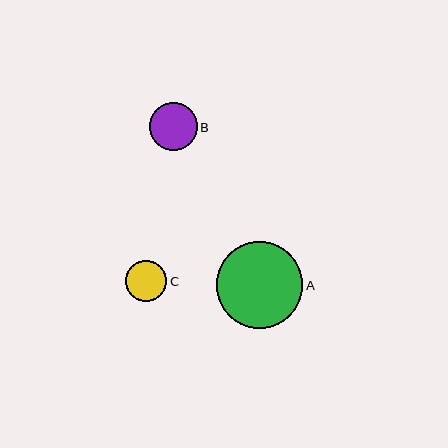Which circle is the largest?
Circle A is the largest with a size of approximately 86 pixels.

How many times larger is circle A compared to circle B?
Circle A is approximately 1.8 times the size of circle B.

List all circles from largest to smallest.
From largest to smallest: A, B, C.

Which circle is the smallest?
Circle C is the smallest with a size of approximately 41 pixels.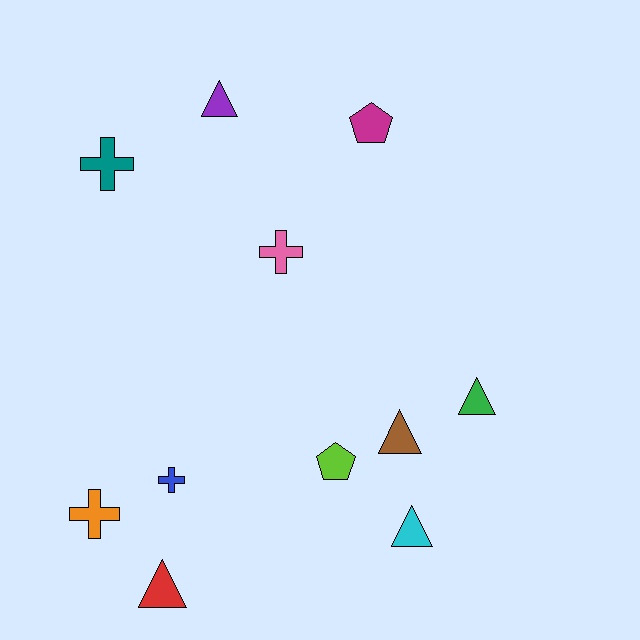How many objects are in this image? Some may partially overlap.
There are 11 objects.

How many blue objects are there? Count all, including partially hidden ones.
There is 1 blue object.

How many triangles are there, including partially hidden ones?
There are 5 triangles.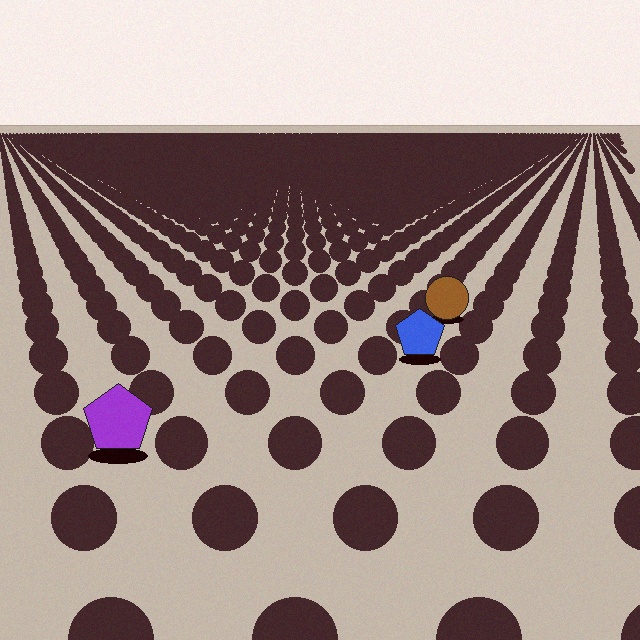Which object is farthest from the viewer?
The brown circle is farthest from the viewer. It appears smaller and the ground texture around it is denser.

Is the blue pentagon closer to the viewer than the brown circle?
Yes. The blue pentagon is closer — you can tell from the texture gradient: the ground texture is coarser near it.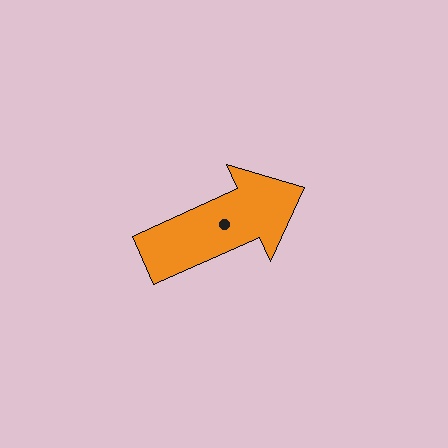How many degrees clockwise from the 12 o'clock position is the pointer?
Approximately 66 degrees.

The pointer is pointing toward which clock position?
Roughly 2 o'clock.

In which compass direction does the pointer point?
Northeast.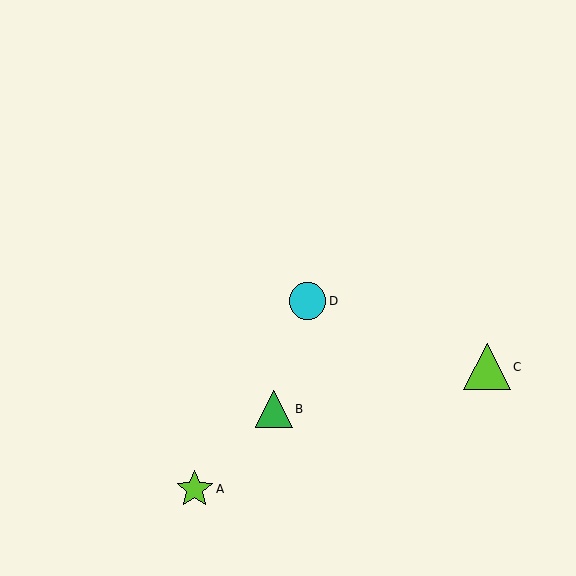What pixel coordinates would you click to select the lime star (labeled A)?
Click at (195, 489) to select the lime star A.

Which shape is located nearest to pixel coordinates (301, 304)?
The cyan circle (labeled D) at (308, 301) is nearest to that location.